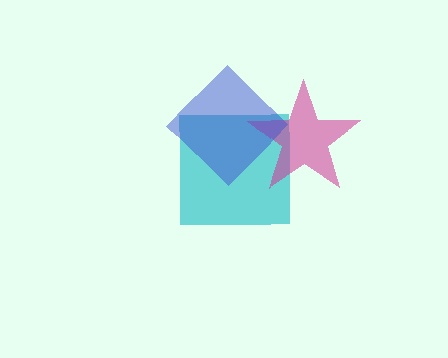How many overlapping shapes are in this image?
There are 3 overlapping shapes in the image.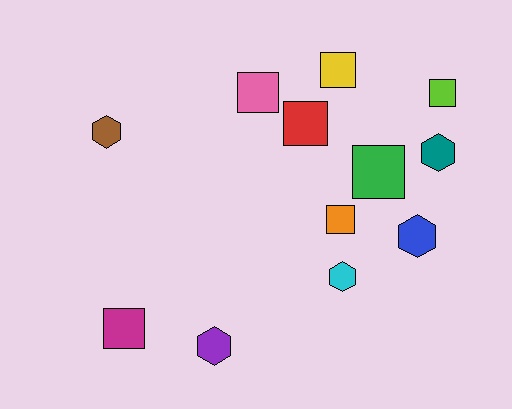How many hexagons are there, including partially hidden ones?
There are 5 hexagons.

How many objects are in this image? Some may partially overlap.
There are 12 objects.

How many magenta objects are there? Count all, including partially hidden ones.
There is 1 magenta object.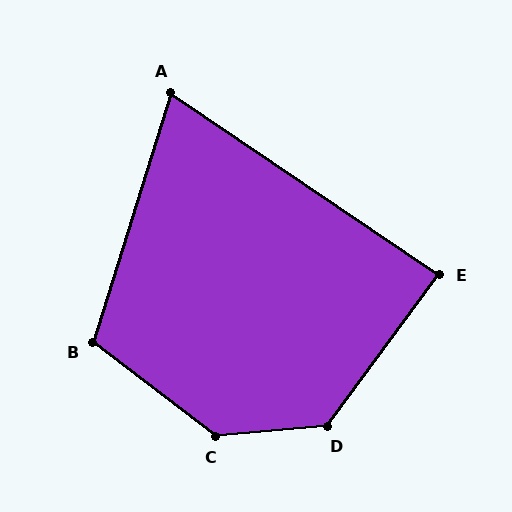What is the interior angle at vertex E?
Approximately 88 degrees (approximately right).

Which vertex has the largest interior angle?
C, at approximately 138 degrees.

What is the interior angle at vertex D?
Approximately 131 degrees (obtuse).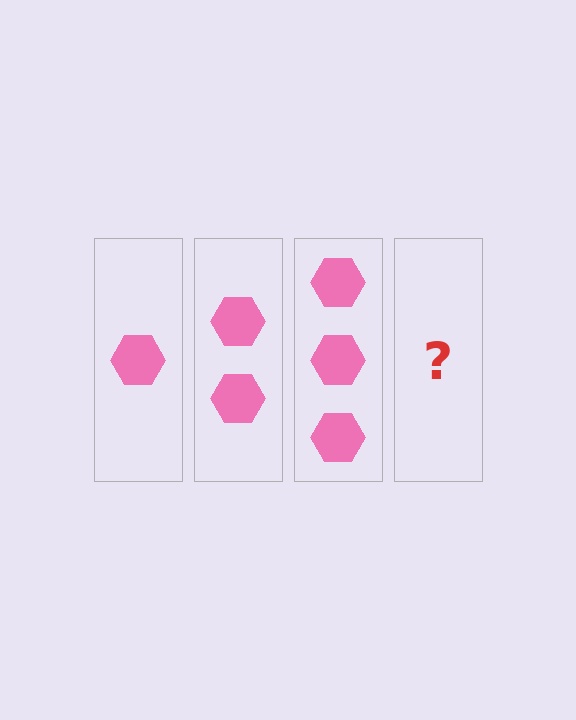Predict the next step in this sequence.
The next step is 4 hexagons.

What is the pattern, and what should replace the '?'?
The pattern is that each step adds one more hexagon. The '?' should be 4 hexagons.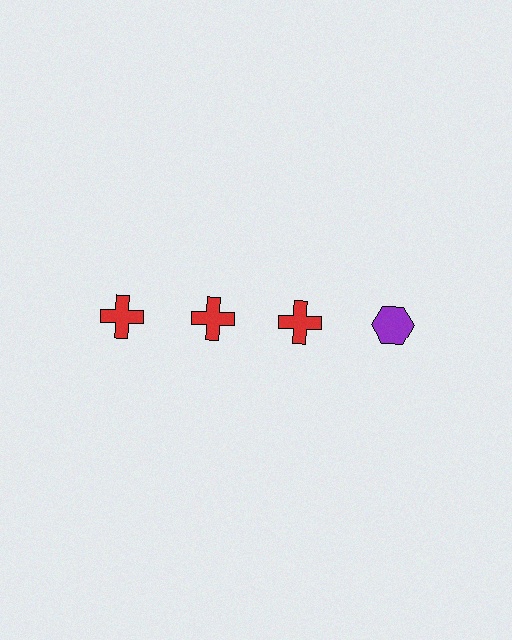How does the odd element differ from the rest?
It differs in both color (purple instead of red) and shape (hexagon instead of cross).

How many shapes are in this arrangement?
There are 4 shapes arranged in a grid pattern.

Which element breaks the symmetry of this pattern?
The purple hexagon in the top row, second from right column breaks the symmetry. All other shapes are red crosses.